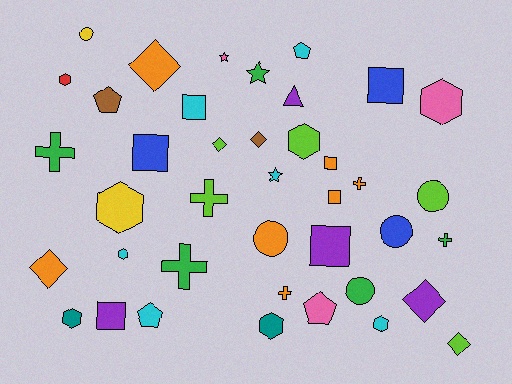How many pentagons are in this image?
There are 4 pentagons.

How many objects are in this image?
There are 40 objects.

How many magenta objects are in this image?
There are no magenta objects.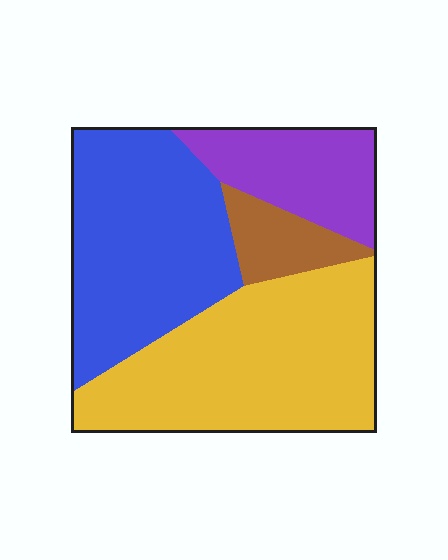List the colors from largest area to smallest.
From largest to smallest: yellow, blue, purple, brown.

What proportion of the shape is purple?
Purple covers around 15% of the shape.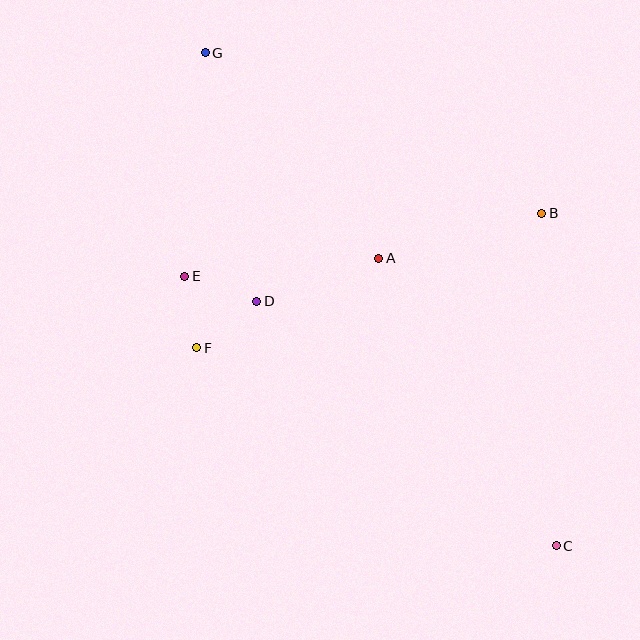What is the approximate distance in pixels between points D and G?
The distance between D and G is approximately 253 pixels.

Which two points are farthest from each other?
Points C and G are farthest from each other.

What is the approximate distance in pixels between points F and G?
The distance between F and G is approximately 295 pixels.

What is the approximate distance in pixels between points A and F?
The distance between A and F is approximately 203 pixels.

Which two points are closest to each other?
Points E and F are closest to each other.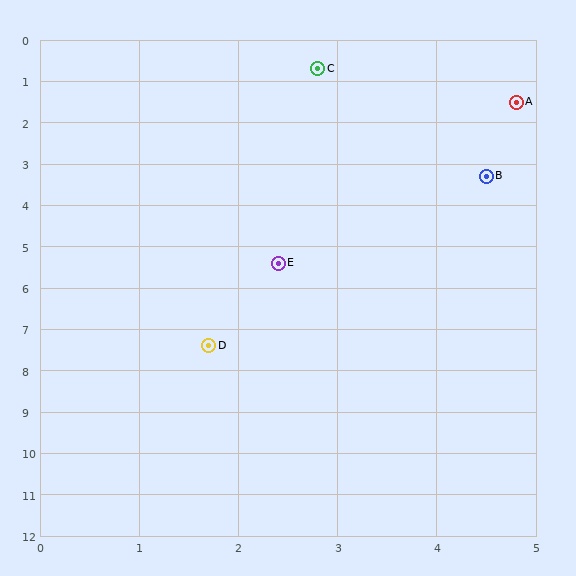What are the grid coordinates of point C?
Point C is at approximately (2.8, 0.7).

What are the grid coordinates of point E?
Point E is at approximately (2.4, 5.4).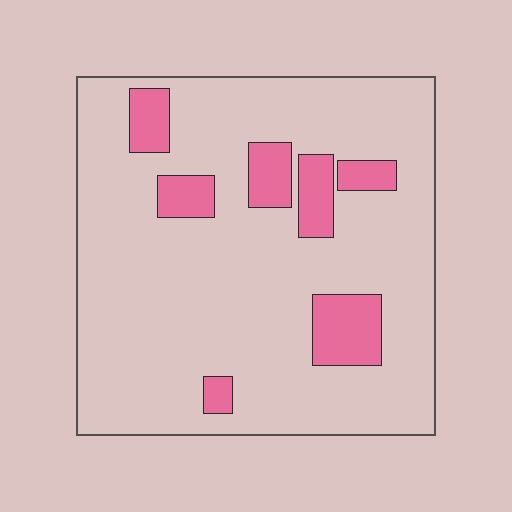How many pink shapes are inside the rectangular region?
7.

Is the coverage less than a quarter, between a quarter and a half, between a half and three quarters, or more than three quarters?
Less than a quarter.